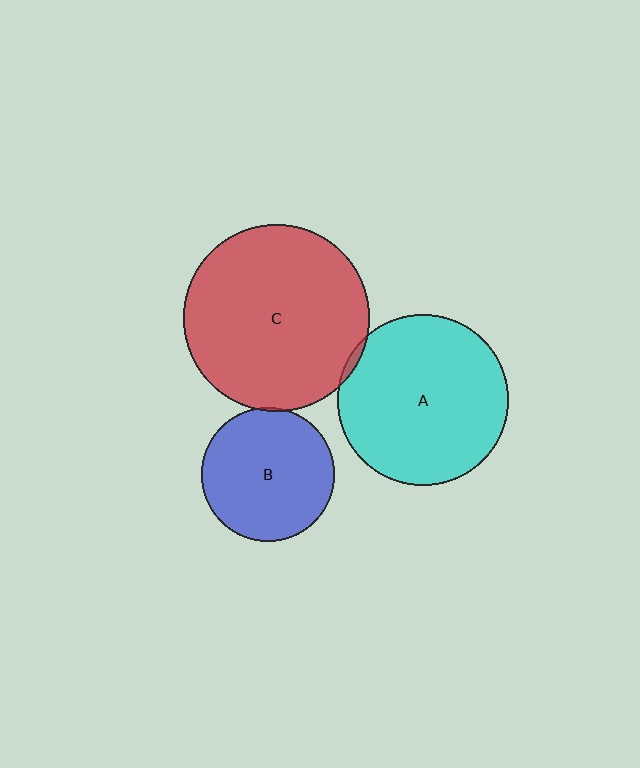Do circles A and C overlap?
Yes.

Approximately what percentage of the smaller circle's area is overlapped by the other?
Approximately 5%.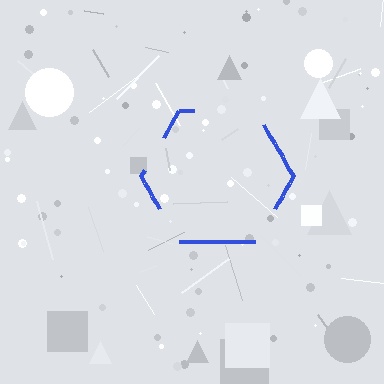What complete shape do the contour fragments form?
The contour fragments form a hexagon.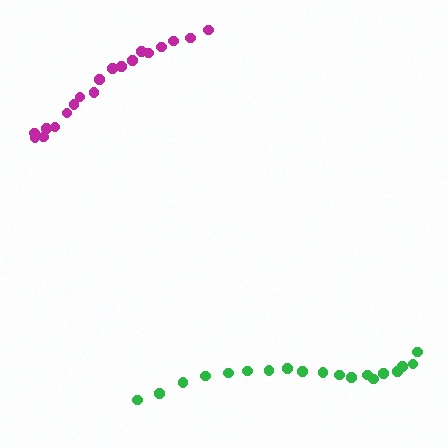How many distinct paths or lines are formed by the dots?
There are 2 distinct paths.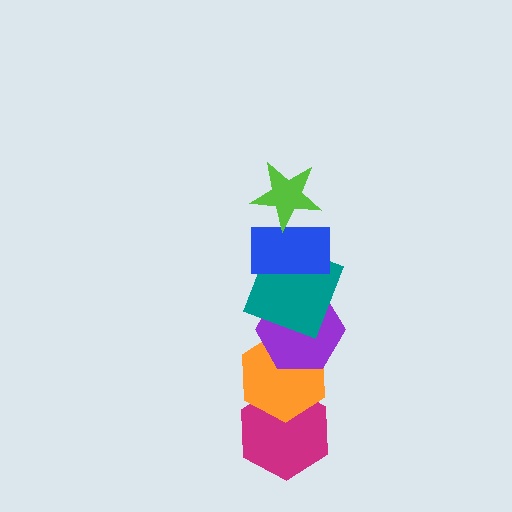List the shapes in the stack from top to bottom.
From top to bottom: the lime star, the blue rectangle, the teal square, the purple hexagon, the orange hexagon, the magenta hexagon.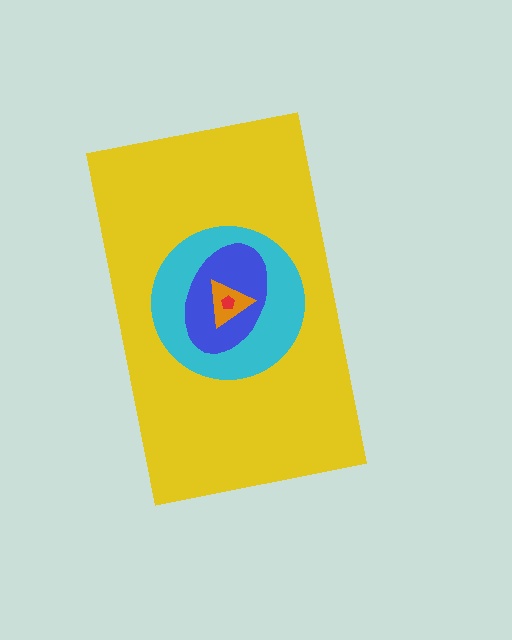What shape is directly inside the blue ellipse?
The orange triangle.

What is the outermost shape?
The yellow rectangle.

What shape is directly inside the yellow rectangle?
The cyan circle.